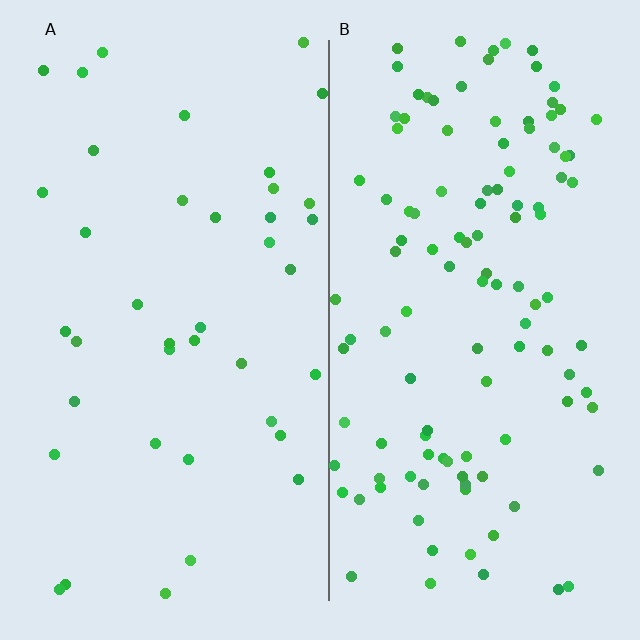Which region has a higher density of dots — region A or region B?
B (the right).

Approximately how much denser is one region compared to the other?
Approximately 2.9× — region B over region A.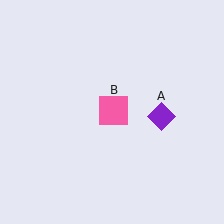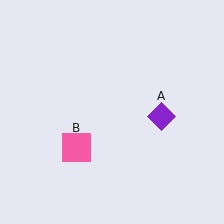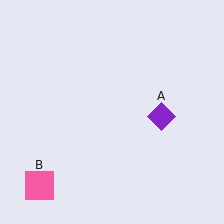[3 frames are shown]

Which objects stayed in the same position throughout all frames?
Purple diamond (object A) remained stationary.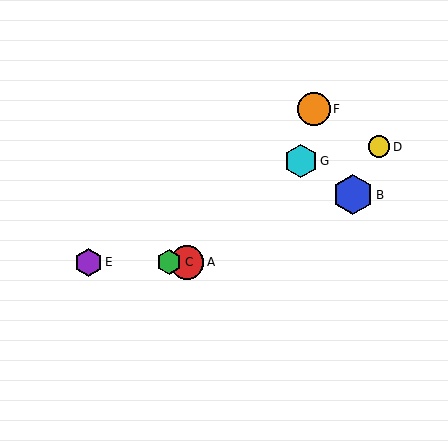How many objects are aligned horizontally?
3 objects (A, C, E) are aligned horizontally.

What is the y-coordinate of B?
Object B is at y≈195.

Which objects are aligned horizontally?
Objects A, C, E are aligned horizontally.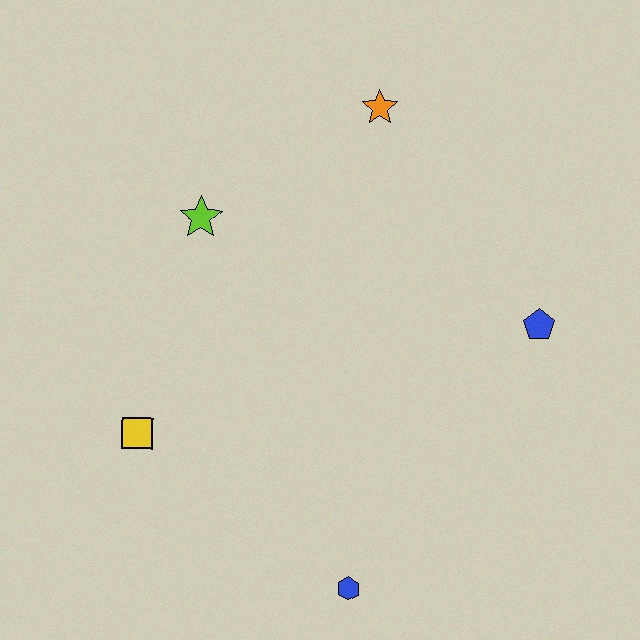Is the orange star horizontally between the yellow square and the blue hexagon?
No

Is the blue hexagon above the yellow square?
No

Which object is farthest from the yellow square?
The blue pentagon is farthest from the yellow square.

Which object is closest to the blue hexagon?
The yellow square is closest to the blue hexagon.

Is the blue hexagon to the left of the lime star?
No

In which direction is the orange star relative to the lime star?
The orange star is to the right of the lime star.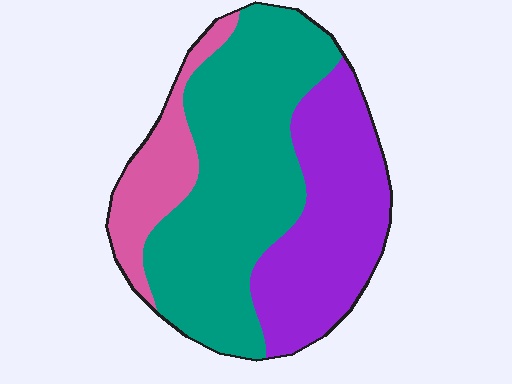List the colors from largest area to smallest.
From largest to smallest: teal, purple, pink.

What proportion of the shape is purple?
Purple takes up about one third (1/3) of the shape.